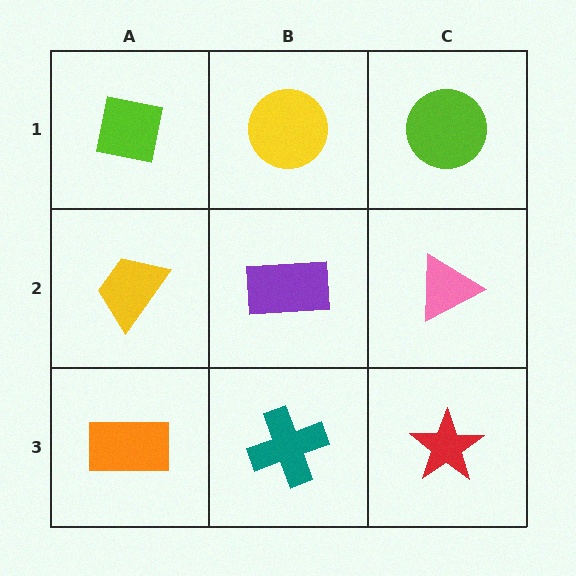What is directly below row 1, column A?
A yellow trapezoid.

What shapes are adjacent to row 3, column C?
A pink triangle (row 2, column C), a teal cross (row 3, column B).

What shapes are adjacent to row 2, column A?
A lime square (row 1, column A), an orange rectangle (row 3, column A), a purple rectangle (row 2, column B).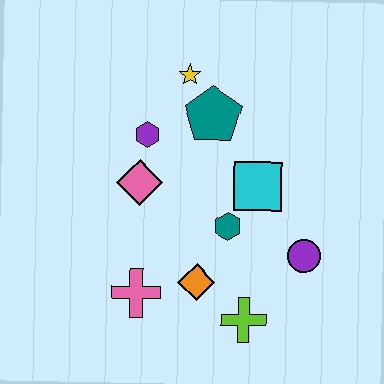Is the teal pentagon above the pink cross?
Yes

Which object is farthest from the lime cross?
The yellow star is farthest from the lime cross.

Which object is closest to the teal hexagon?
The cyan square is closest to the teal hexagon.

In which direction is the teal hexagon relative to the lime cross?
The teal hexagon is above the lime cross.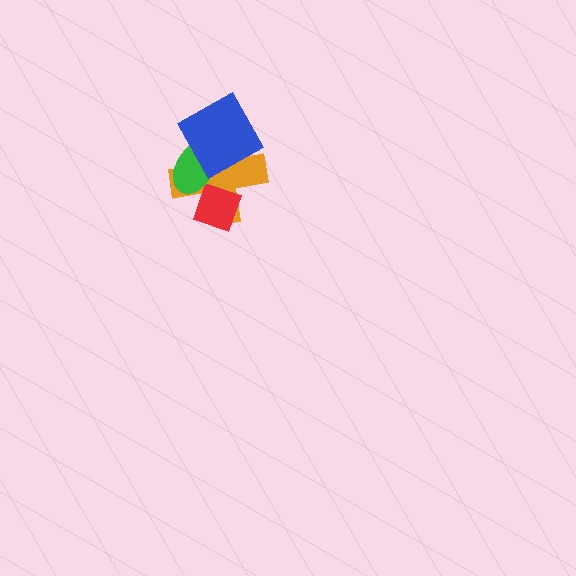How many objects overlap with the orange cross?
3 objects overlap with the orange cross.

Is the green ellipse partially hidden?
Yes, it is partially covered by another shape.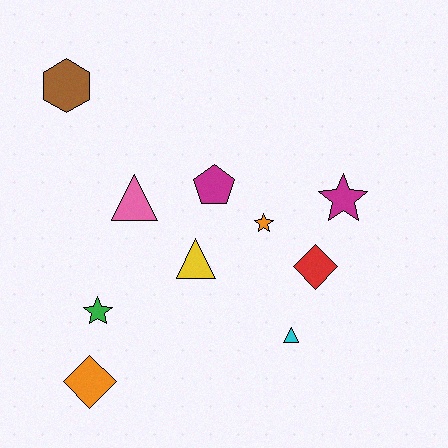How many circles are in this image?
There are no circles.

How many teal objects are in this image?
There are no teal objects.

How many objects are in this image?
There are 10 objects.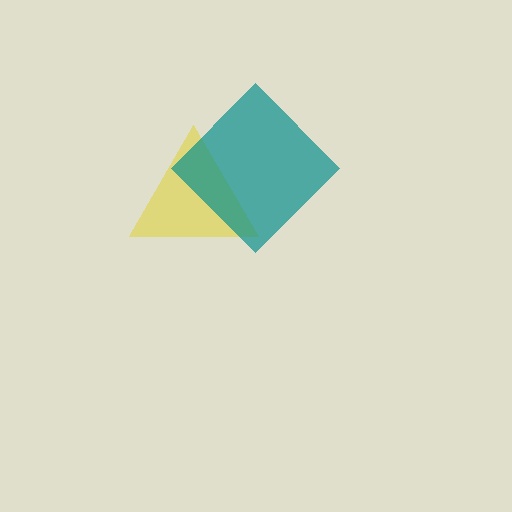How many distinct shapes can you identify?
There are 2 distinct shapes: a yellow triangle, a teal diamond.